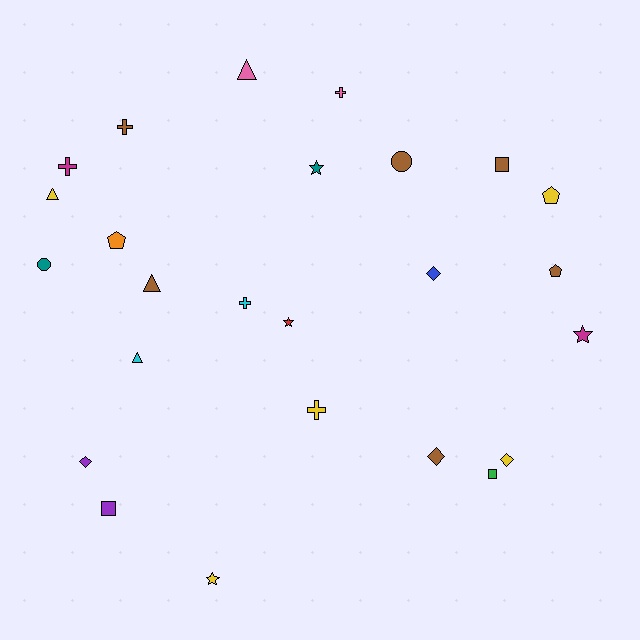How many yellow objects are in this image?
There are 5 yellow objects.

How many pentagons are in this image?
There are 3 pentagons.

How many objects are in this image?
There are 25 objects.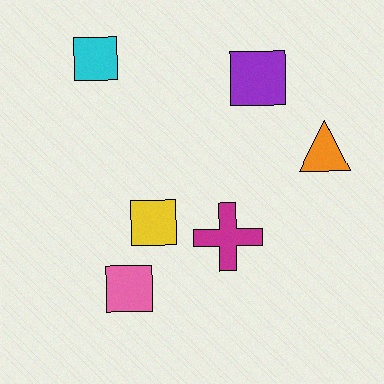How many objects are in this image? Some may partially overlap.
There are 6 objects.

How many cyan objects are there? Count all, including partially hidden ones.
There is 1 cyan object.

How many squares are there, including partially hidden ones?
There are 4 squares.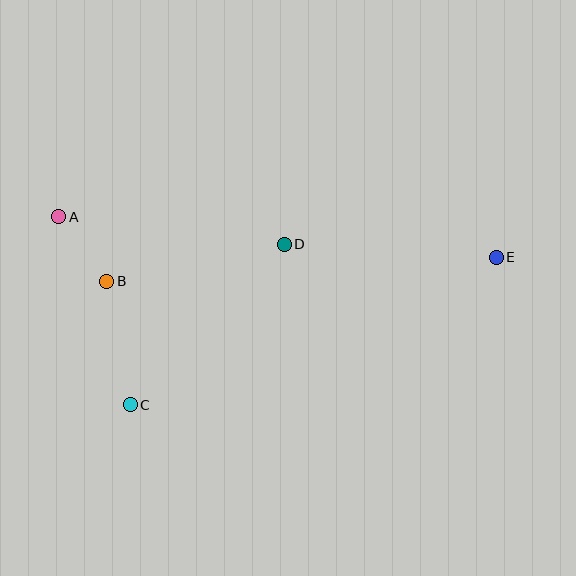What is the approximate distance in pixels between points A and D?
The distance between A and D is approximately 227 pixels.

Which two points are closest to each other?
Points A and B are closest to each other.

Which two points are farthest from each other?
Points A and E are farthest from each other.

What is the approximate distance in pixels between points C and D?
The distance between C and D is approximately 222 pixels.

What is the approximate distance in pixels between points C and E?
The distance between C and E is approximately 394 pixels.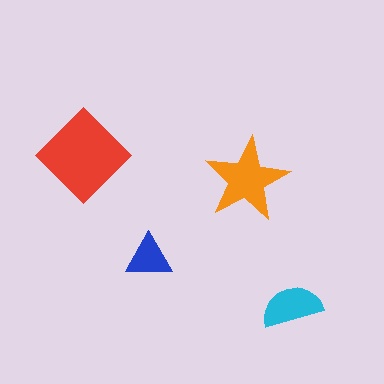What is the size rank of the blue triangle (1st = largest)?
4th.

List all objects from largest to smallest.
The red diamond, the orange star, the cyan semicircle, the blue triangle.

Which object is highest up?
The red diamond is topmost.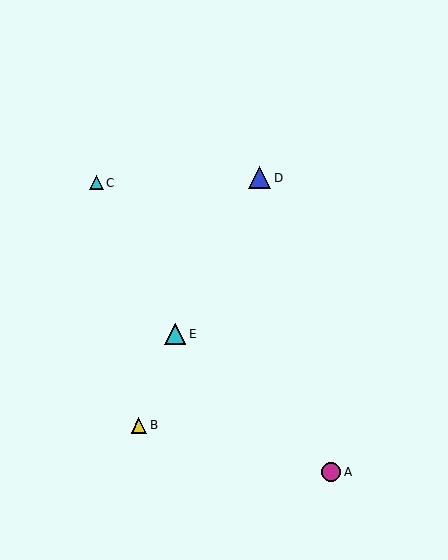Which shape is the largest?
The blue triangle (labeled D) is the largest.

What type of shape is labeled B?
Shape B is a yellow triangle.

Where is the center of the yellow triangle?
The center of the yellow triangle is at (139, 426).